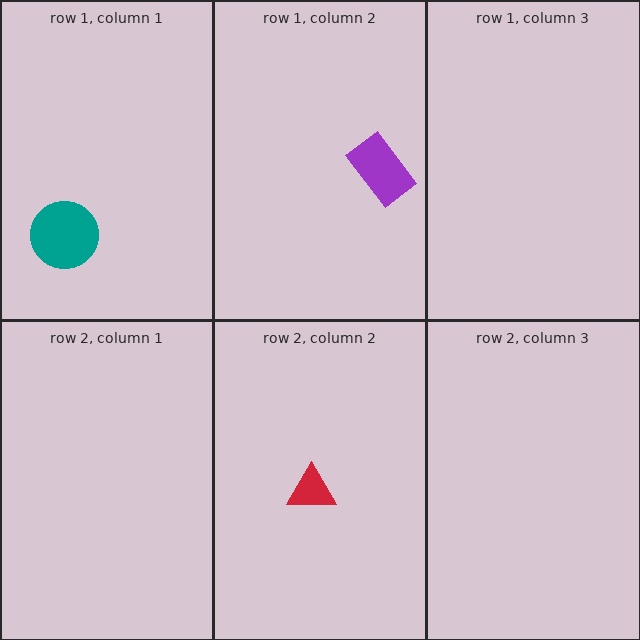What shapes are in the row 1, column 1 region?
The teal circle.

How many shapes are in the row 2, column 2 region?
1.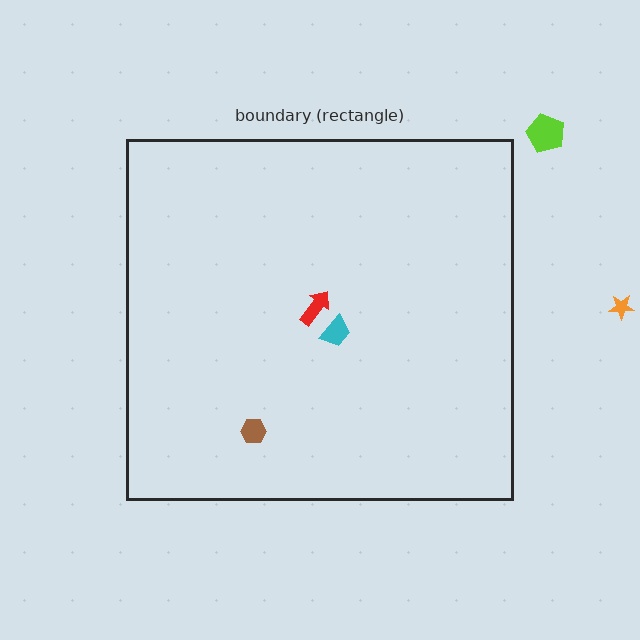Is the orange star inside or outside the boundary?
Outside.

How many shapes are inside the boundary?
3 inside, 2 outside.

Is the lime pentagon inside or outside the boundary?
Outside.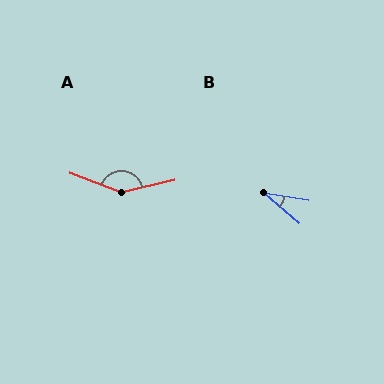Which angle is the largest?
A, at approximately 146 degrees.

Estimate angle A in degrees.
Approximately 146 degrees.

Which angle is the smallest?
B, at approximately 31 degrees.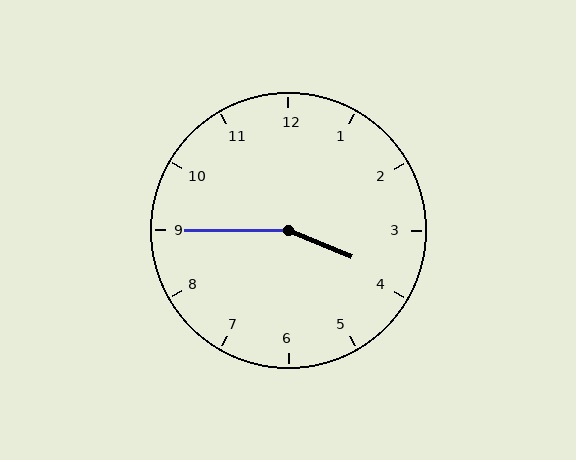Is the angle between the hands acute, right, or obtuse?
It is obtuse.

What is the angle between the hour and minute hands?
Approximately 158 degrees.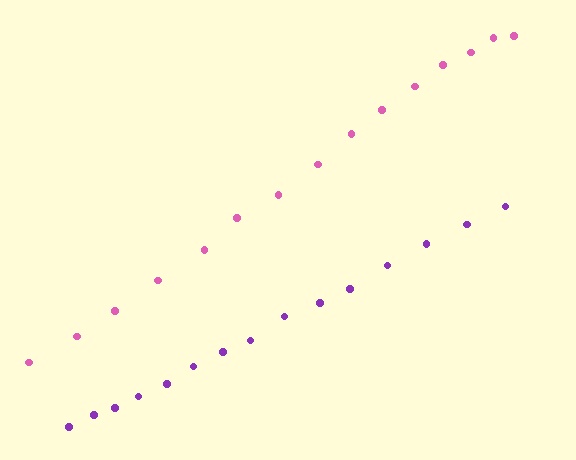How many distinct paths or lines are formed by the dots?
There are 2 distinct paths.